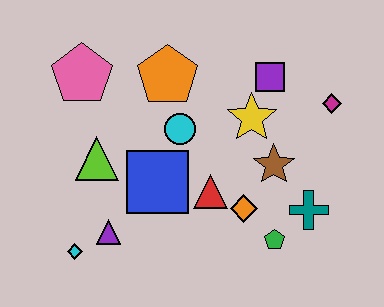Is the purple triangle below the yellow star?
Yes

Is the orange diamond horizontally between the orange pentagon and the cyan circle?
No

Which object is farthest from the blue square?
The magenta diamond is farthest from the blue square.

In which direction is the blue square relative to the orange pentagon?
The blue square is below the orange pentagon.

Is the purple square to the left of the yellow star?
No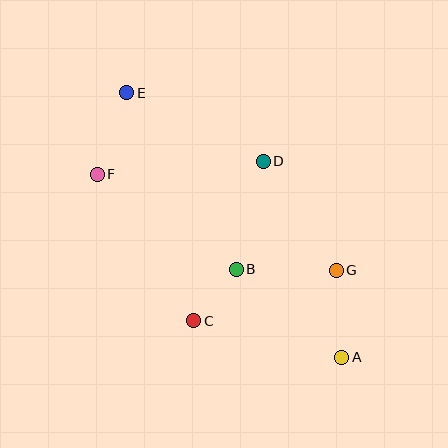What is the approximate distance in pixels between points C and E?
The distance between C and E is approximately 238 pixels.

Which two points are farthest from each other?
Points A and E are farthest from each other.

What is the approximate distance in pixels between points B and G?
The distance between B and G is approximately 100 pixels.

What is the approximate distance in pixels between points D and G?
The distance between D and G is approximately 131 pixels.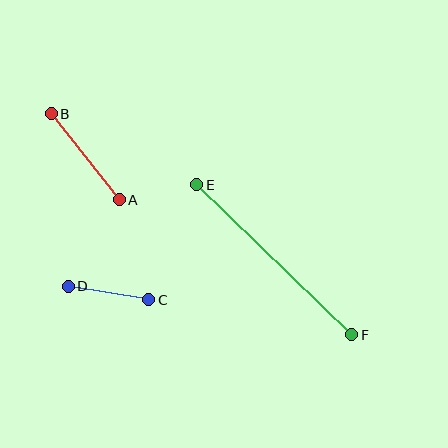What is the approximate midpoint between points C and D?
The midpoint is at approximately (108, 293) pixels.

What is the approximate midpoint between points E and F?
The midpoint is at approximately (274, 260) pixels.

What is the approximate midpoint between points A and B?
The midpoint is at approximately (85, 157) pixels.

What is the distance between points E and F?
The distance is approximately 216 pixels.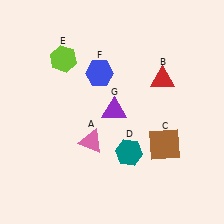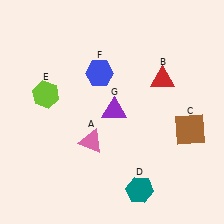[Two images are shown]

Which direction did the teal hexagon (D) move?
The teal hexagon (D) moved down.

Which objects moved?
The objects that moved are: the brown square (C), the teal hexagon (D), the lime hexagon (E).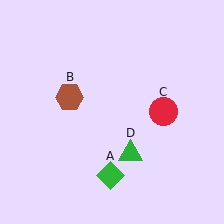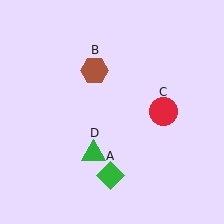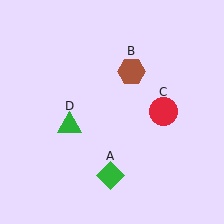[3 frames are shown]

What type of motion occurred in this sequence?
The brown hexagon (object B), green triangle (object D) rotated clockwise around the center of the scene.